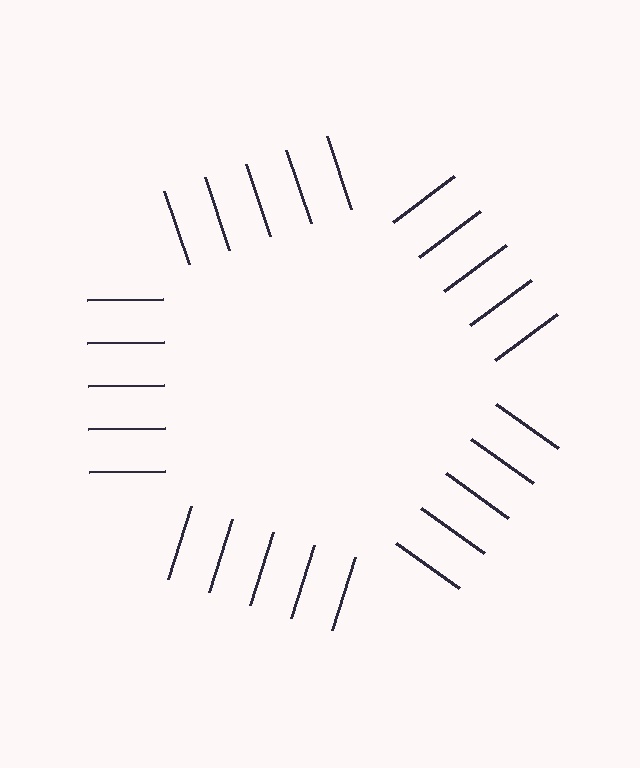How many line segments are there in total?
25 — 5 along each of the 5 edges.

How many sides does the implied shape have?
5 sides — the line-ends trace a pentagon.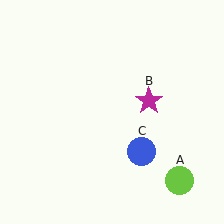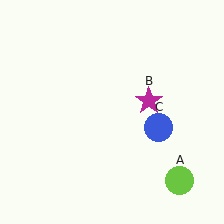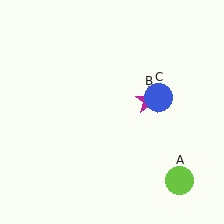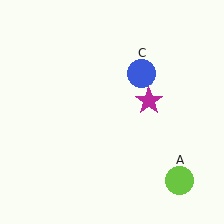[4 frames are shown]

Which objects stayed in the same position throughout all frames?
Lime circle (object A) and magenta star (object B) remained stationary.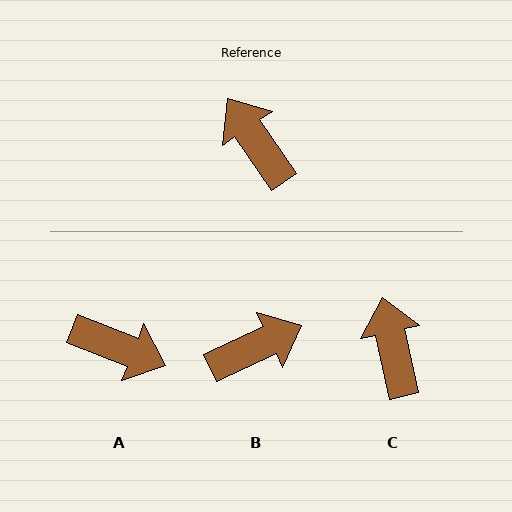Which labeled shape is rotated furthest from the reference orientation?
A, about 146 degrees away.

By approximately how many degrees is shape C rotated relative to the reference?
Approximately 22 degrees clockwise.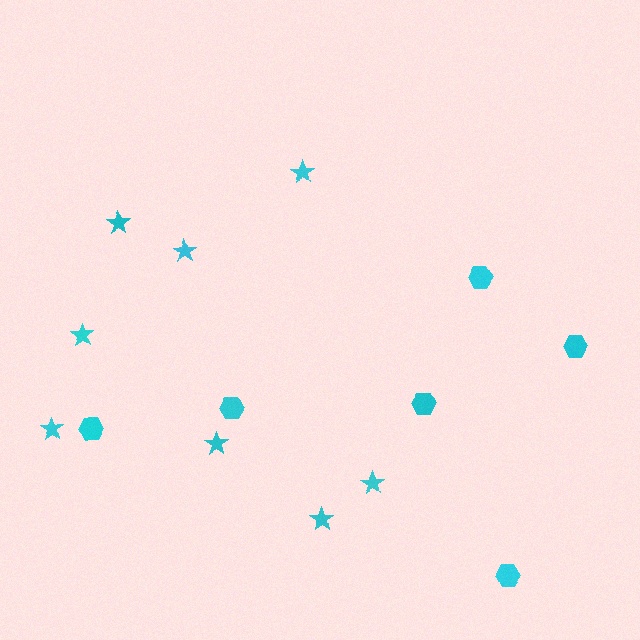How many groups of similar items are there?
There are 2 groups: one group of hexagons (6) and one group of stars (8).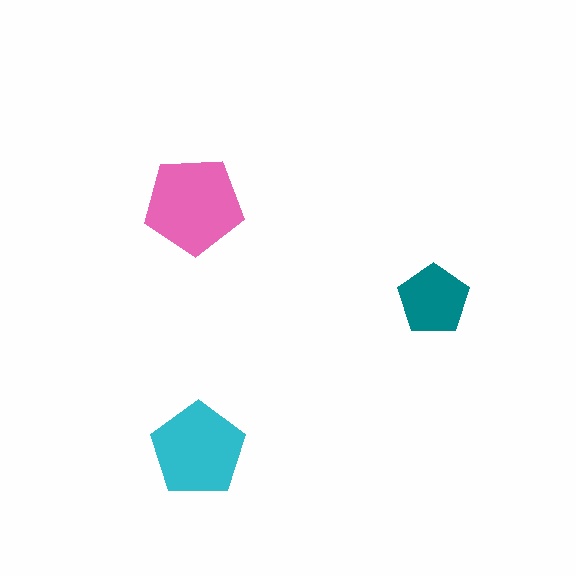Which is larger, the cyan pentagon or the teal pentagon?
The cyan one.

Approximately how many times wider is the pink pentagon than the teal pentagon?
About 1.5 times wider.